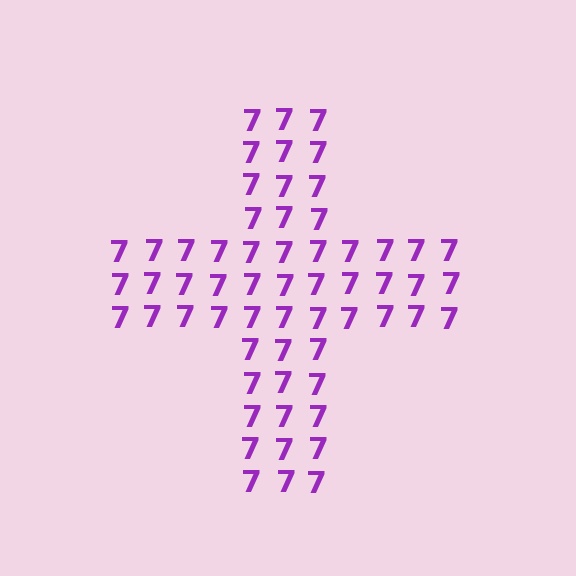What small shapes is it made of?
It is made of small digit 7's.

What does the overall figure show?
The overall figure shows a cross.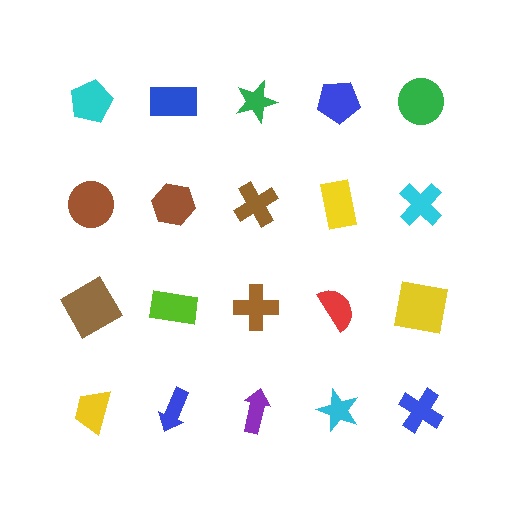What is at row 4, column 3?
A purple arrow.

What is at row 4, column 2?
A blue arrow.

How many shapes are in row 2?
5 shapes.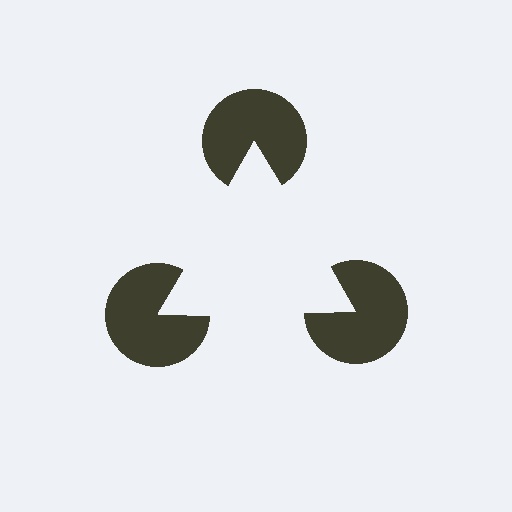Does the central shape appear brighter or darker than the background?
It typically appears slightly brighter than the background, even though no actual brightness change is drawn.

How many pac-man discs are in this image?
There are 3 — one at each vertex of the illusory triangle.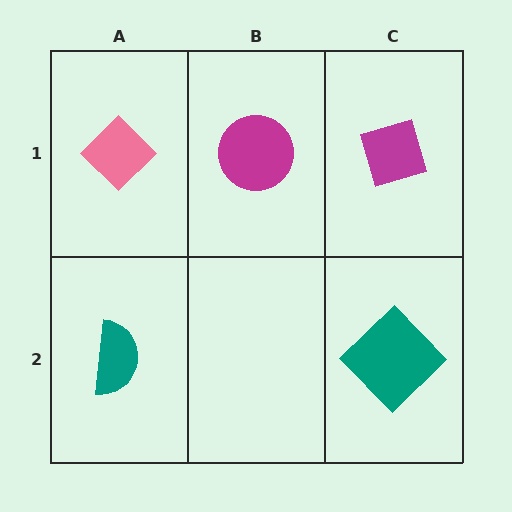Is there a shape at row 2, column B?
No, that cell is empty.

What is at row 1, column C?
A magenta diamond.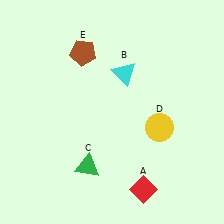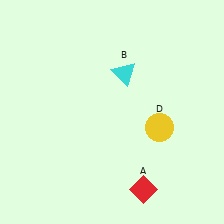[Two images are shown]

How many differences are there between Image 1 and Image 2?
There are 2 differences between the two images.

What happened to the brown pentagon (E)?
The brown pentagon (E) was removed in Image 2. It was in the top-left area of Image 1.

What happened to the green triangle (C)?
The green triangle (C) was removed in Image 2. It was in the bottom-left area of Image 1.